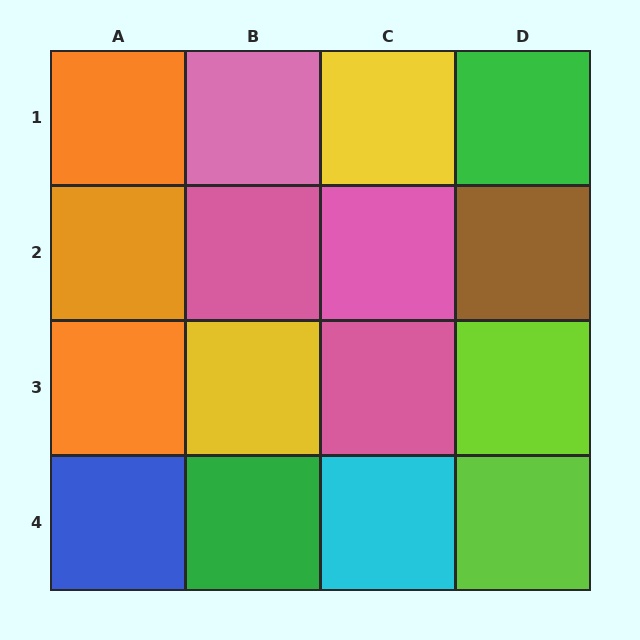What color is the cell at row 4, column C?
Cyan.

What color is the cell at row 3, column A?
Orange.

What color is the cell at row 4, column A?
Blue.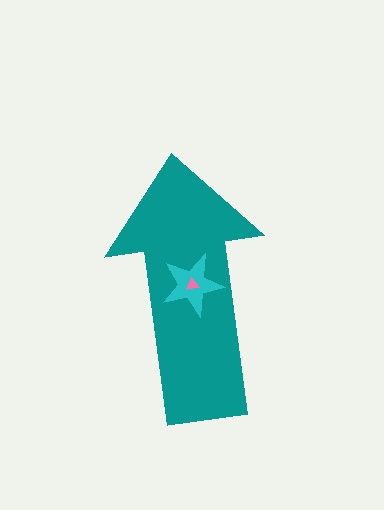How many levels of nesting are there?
3.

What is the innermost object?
The pink triangle.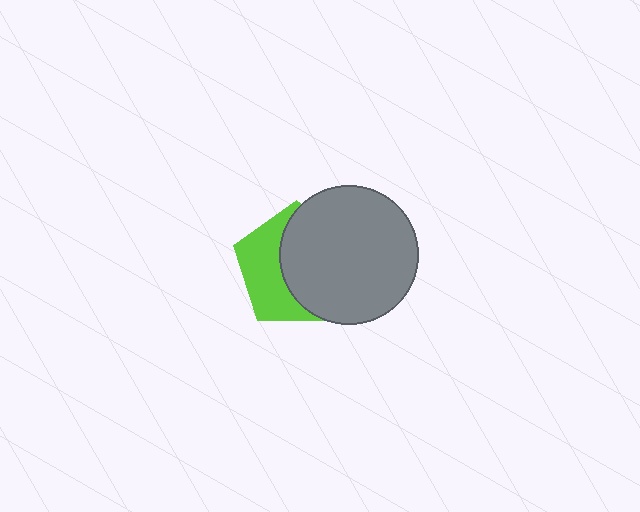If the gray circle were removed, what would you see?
You would see the complete lime pentagon.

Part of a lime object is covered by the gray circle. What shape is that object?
It is a pentagon.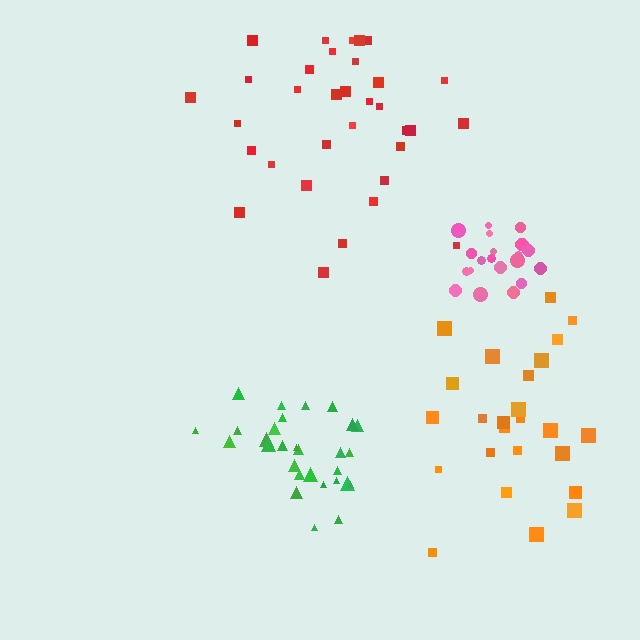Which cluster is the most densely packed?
Pink.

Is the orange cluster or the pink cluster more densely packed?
Pink.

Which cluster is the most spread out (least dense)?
Red.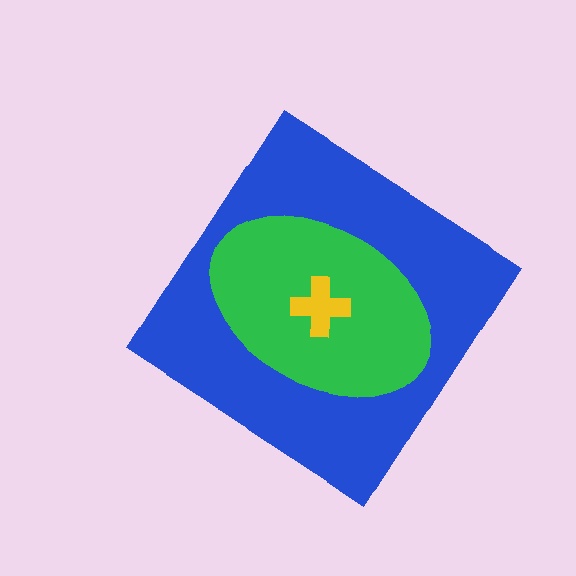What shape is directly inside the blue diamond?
The green ellipse.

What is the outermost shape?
The blue diamond.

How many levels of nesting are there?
3.